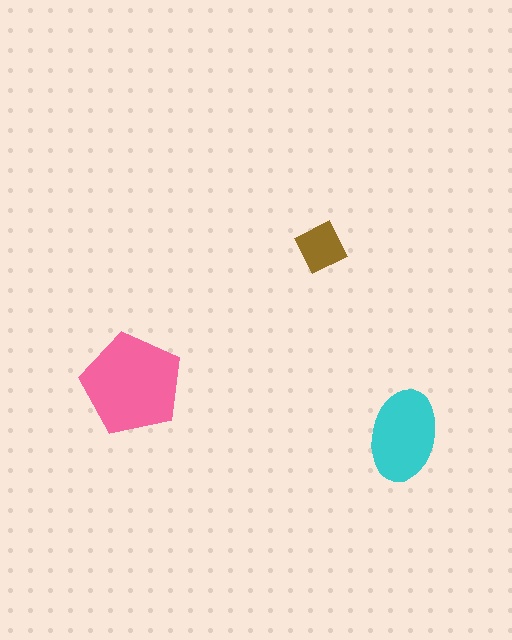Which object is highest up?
The brown square is topmost.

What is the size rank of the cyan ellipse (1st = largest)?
2nd.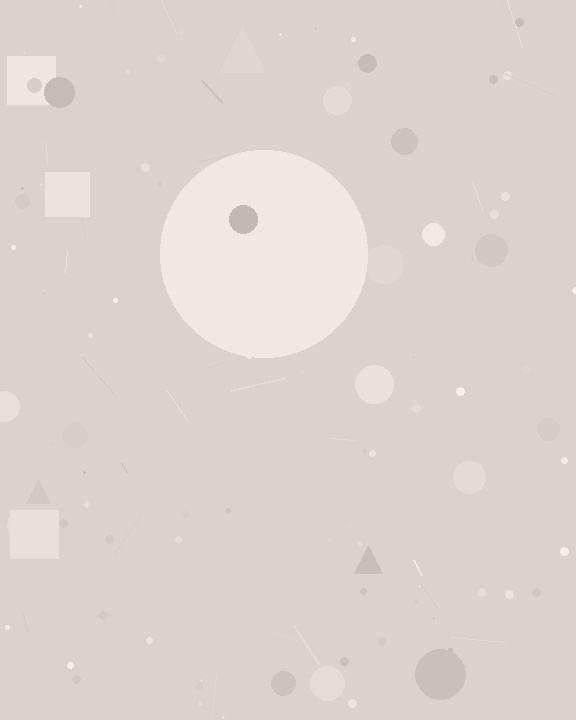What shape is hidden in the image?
A circle is hidden in the image.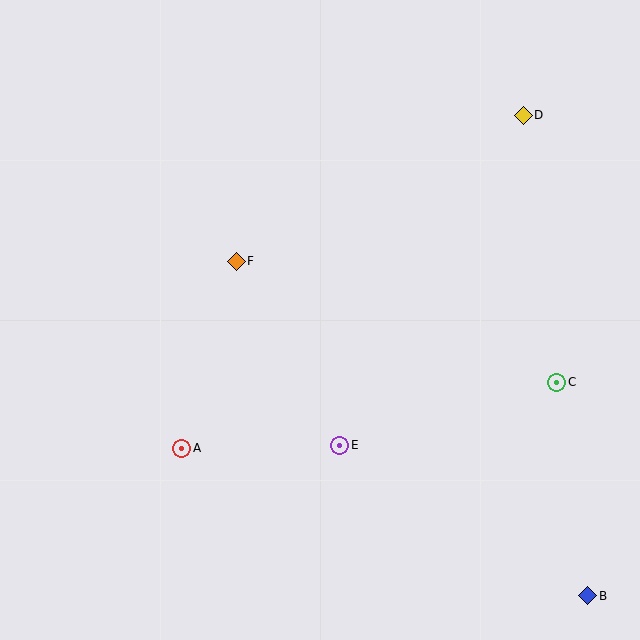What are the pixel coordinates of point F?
Point F is at (236, 261).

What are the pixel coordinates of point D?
Point D is at (523, 115).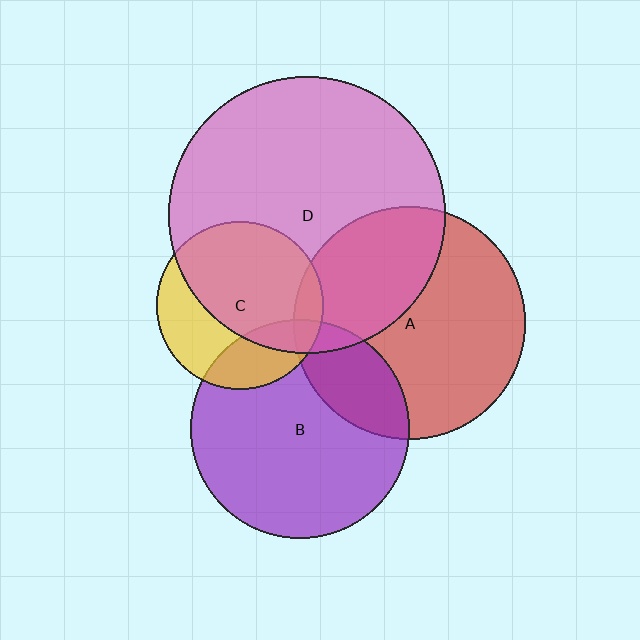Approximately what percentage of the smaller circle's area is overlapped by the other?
Approximately 20%.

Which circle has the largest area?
Circle D (pink).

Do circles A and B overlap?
Yes.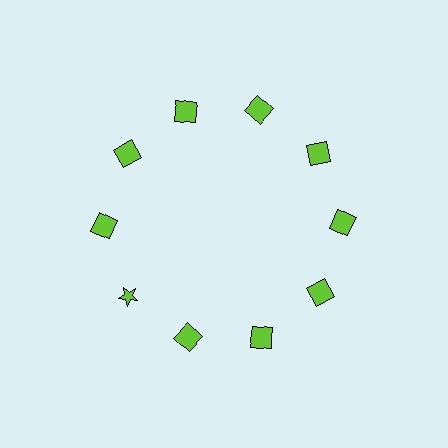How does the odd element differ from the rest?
It has a different shape: star instead of square.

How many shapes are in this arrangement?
There are 10 shapes arranged in a ring pattern.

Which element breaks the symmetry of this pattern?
The lime star at roughly the 8 o'clock position breaks the symmetry. All other shapes are lime squares.